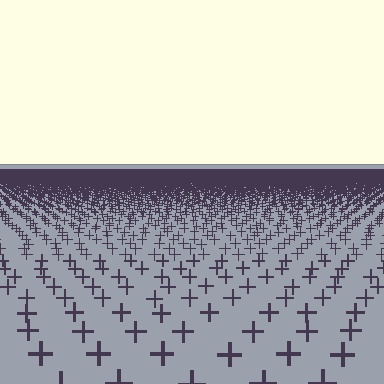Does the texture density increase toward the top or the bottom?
Density increases toward the top.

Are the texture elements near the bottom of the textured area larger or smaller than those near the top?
Larger. Near the bottom, elements are closer to the viewer and appear at a bigger on-screen size.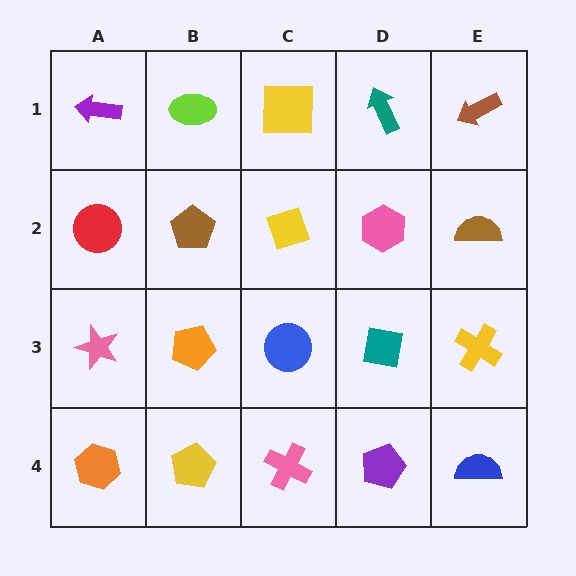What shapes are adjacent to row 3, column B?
A brown pentagon (row 2, column B), a yellow pentagon (row 4, column B), a pink star (row 3, column A), a blue circle (row 3, column C).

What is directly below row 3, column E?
A blue semicircle.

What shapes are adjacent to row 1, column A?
A red circle (row 2, column A), a lime ellipse (row 1, column B).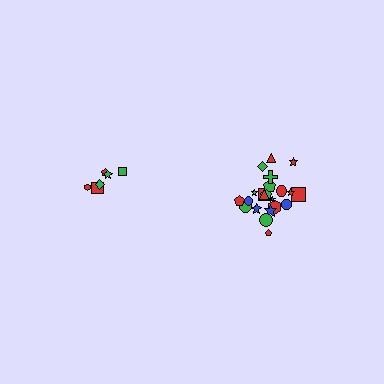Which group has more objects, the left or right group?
The right group.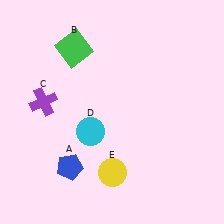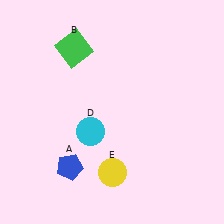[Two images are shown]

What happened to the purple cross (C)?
The purple cross (C) was removed in Image 2. It was in the top-left area of Image 1.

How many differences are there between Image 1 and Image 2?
There is 1 difference between the two images.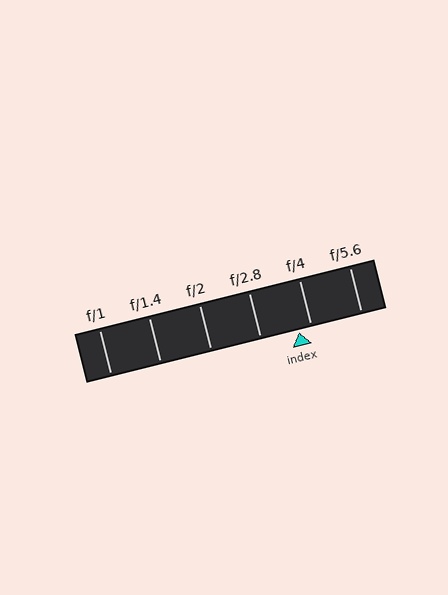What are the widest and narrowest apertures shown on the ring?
The widest aperture shown is f/1 and the narrowest is f/5.6.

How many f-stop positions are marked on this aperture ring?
There are 6 f-stop positions marked.